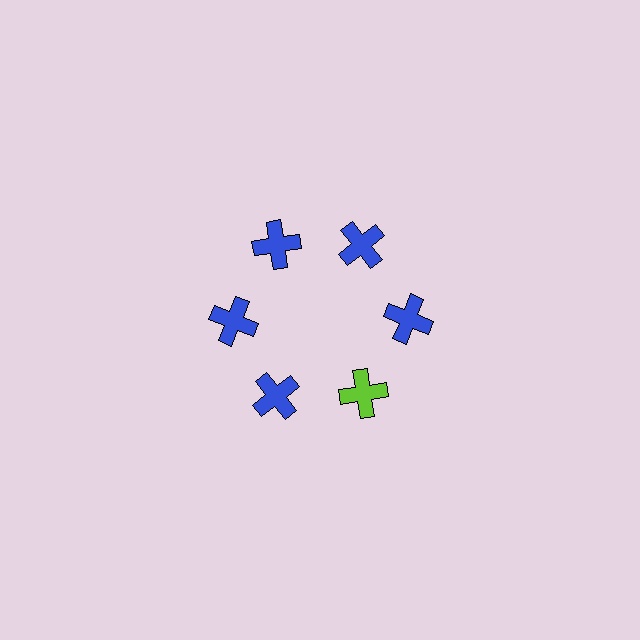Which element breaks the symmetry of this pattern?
The lime cross at roughly the 5 o'clock position breaks the symmetry. All other shapes are blue crosses.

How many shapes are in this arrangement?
There are 6 shapes arranged in a ring pattern.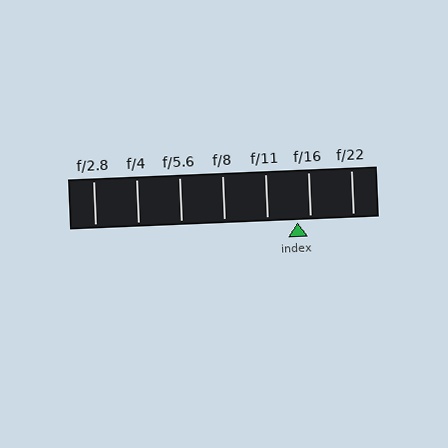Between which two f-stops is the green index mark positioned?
The index mark is between f/11 and f/16.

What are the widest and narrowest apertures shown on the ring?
The widest aperture shown is f/2.8 and the narrowest is f/22.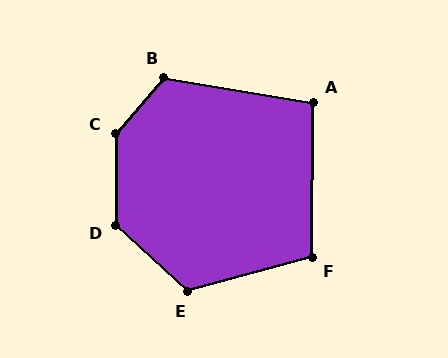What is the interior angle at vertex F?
Approximately 106 degrees (obtuse).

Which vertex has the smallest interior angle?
A, at approximately 99 degrees.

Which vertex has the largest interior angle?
C, at approximately 139 degrees.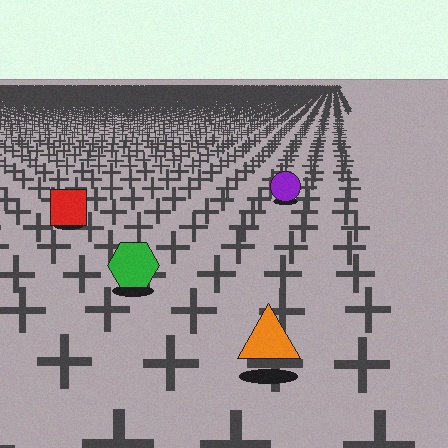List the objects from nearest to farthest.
From nearest to farthest: the orange triangle, the green hexagon, the red square, the purple circle.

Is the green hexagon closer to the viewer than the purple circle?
Yes. The green hexagon is closer — you can tell from the texture gradient: the ground texture is coarser near it.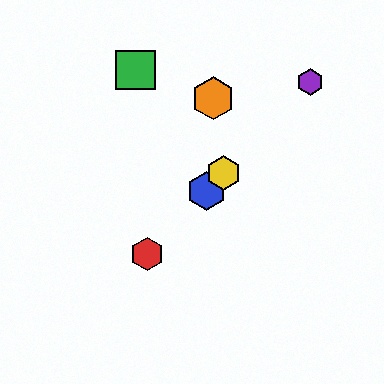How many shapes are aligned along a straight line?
4 shapes (the red hexagon, the blue hexagon, the yellow hexagon, the purple hexagon) are aligned along a straight line.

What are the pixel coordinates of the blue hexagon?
The blue hexagon is at (207, 191).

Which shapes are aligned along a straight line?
The red hexagon, the blue hexagon, the yellow hexagon, the purple hexagon are aligned along a straight line.